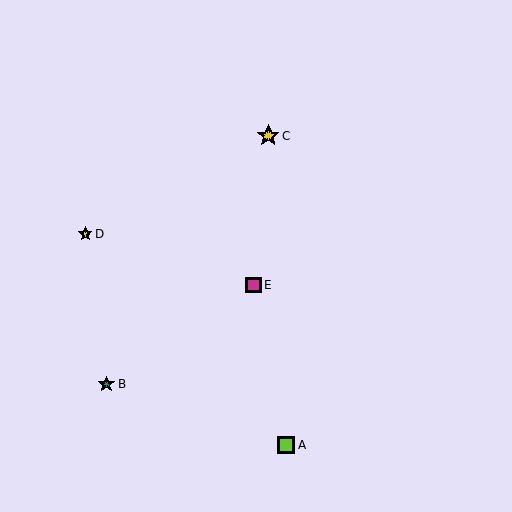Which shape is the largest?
The yellow star (labeled C) is the largest.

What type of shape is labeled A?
Shape A is a lime square.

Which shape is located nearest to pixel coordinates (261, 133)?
The yellow star (labeled C) at (268, 136) is nearest to that location.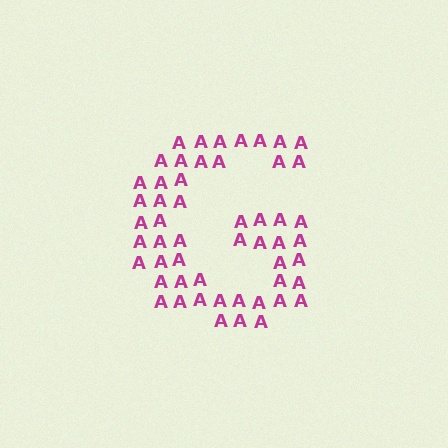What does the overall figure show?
The overall figure shows the letter G.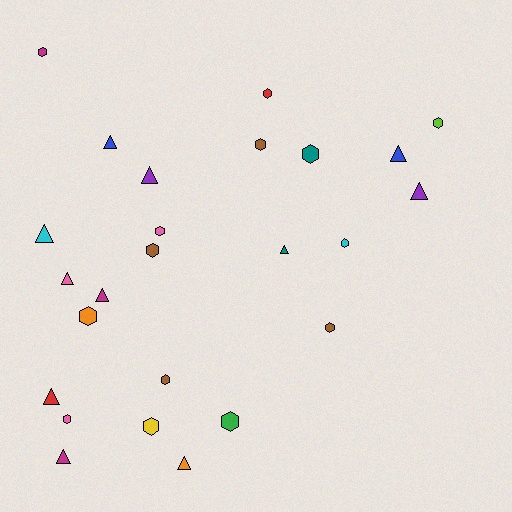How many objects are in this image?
There are 25 objects.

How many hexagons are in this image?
There are 14 hexagons.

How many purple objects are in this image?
There are 2 purple objects.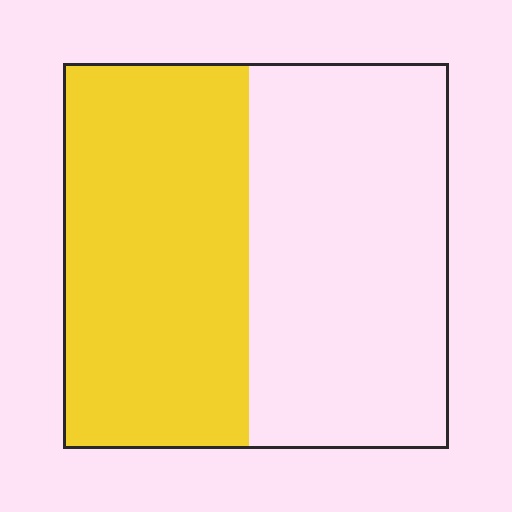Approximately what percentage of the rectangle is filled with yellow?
Approximately 50%.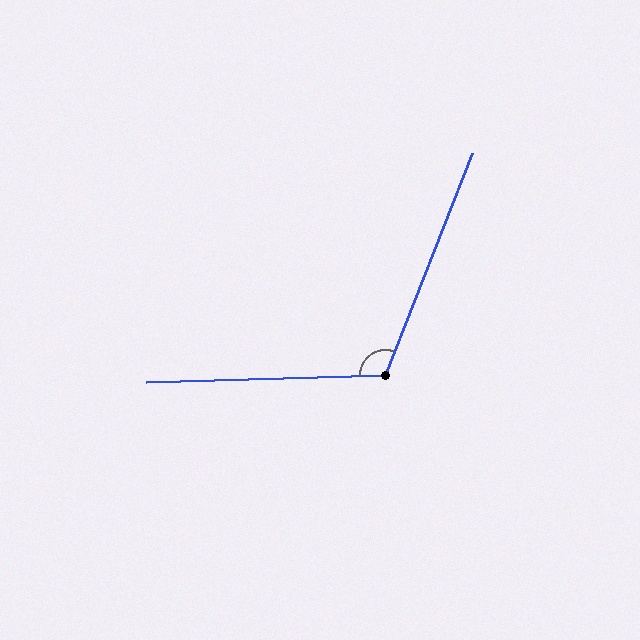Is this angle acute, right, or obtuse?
It is obtuse.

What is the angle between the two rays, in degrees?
Approximately 113 degrees.